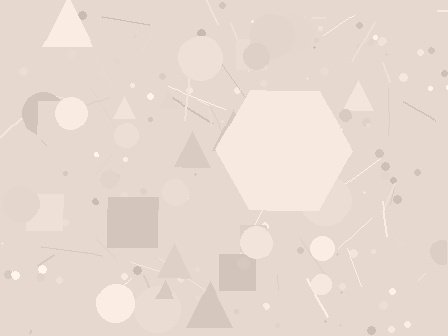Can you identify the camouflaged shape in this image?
The camouflaged shape is a hexagon.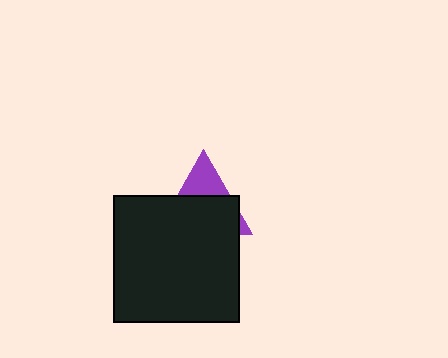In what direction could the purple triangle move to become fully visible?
The purple triangle could move up. That would shift it out from behind the black square entirely.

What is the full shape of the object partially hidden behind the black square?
The partially hidden object is a purple triangle.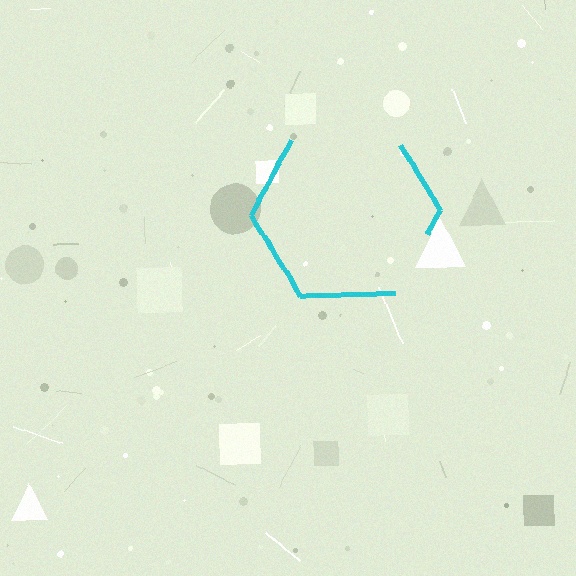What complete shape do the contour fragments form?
The contour fragments form a hexagon.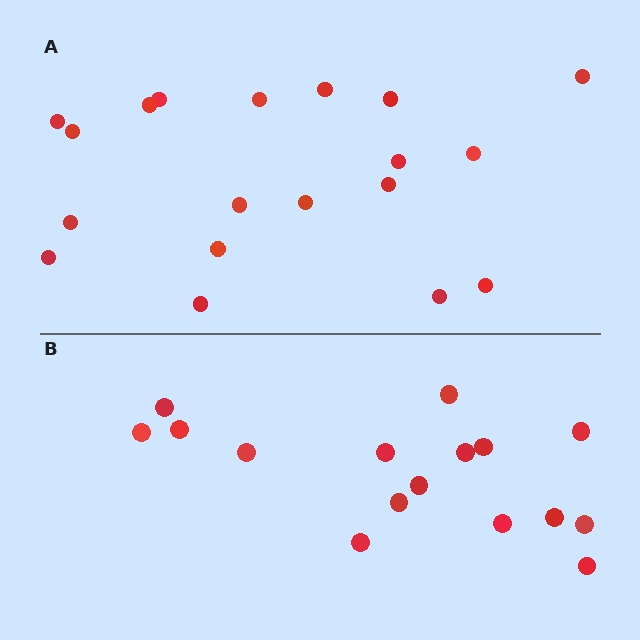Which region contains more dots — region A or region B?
Region A (the top region) has more dots.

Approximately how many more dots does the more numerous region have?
Region A has just a few more — roughly 2 or 3 more dots than region B.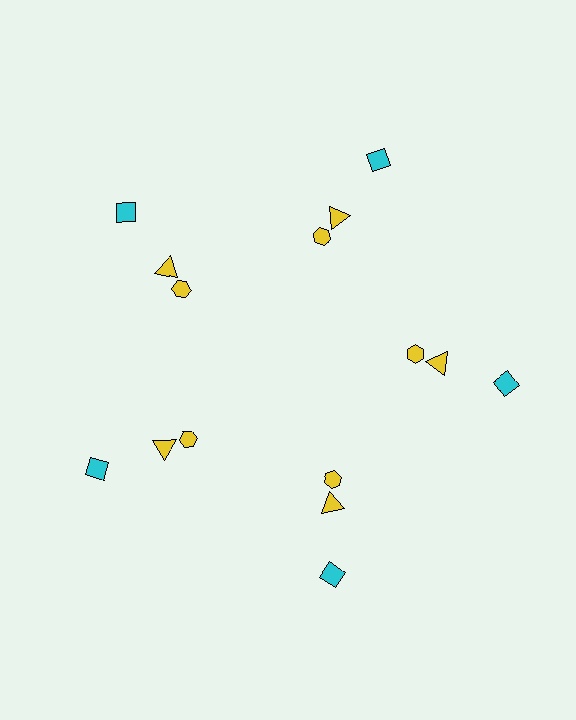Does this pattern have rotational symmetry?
Yes, this pattern has 5-fold rotational symmetry. It looks the same after rotating 72 degrees around the center.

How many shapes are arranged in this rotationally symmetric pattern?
There are 15 shapes, arranged in 5 groups of 3.